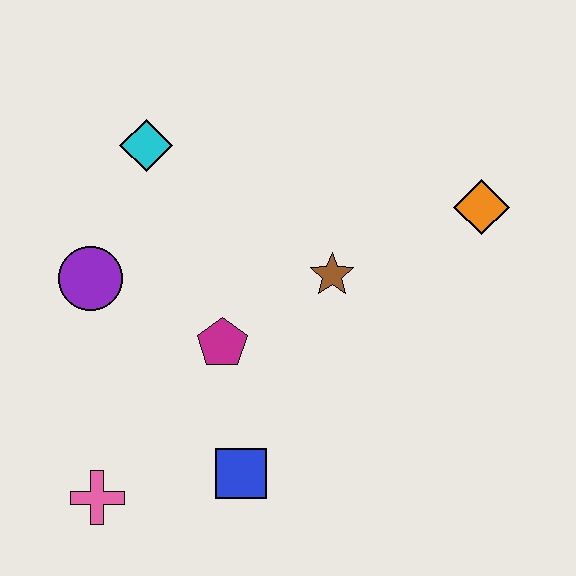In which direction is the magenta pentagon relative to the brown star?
The magenta pentagon is to the left of the brown star.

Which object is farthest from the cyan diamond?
The pink cross is farthest from the cyan diamond.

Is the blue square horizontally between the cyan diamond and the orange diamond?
Yes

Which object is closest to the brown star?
The magenta pentagon is closest to the brown star.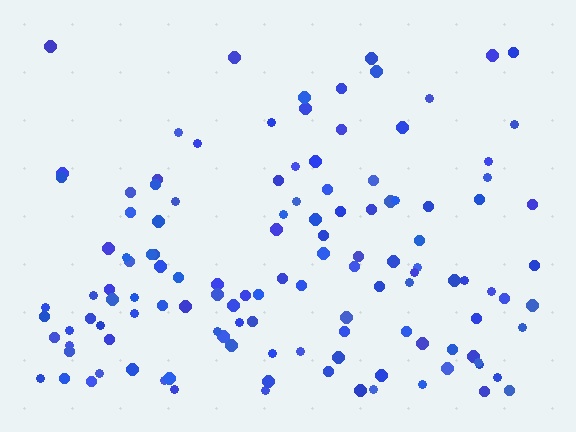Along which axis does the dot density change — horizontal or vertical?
Vertical.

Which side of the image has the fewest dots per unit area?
The top.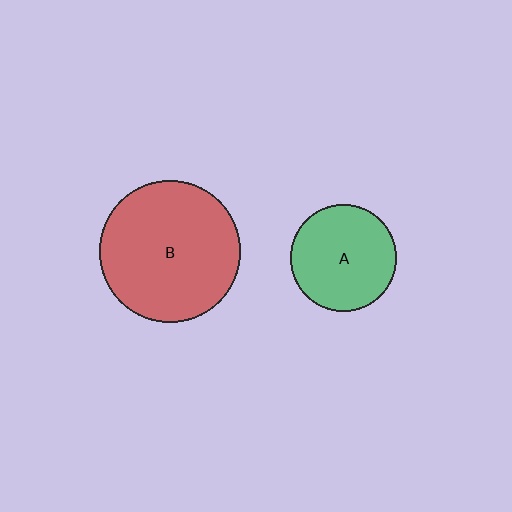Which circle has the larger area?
Circle B (red).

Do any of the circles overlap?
No, none of the circles overlap.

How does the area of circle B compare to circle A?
Approximately 1.8 times.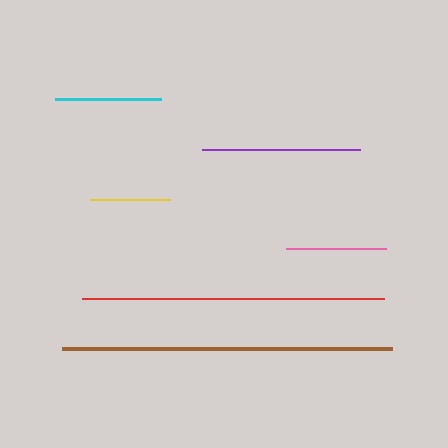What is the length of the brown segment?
The brown segment is approximately 330 pixels long.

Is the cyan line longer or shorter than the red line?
The red line is longer than the cyan line.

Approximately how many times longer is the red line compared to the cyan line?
The red line is approximately 2.8 times the length of the cyan line.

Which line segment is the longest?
The brown line is the longest at approximately 330 pixels.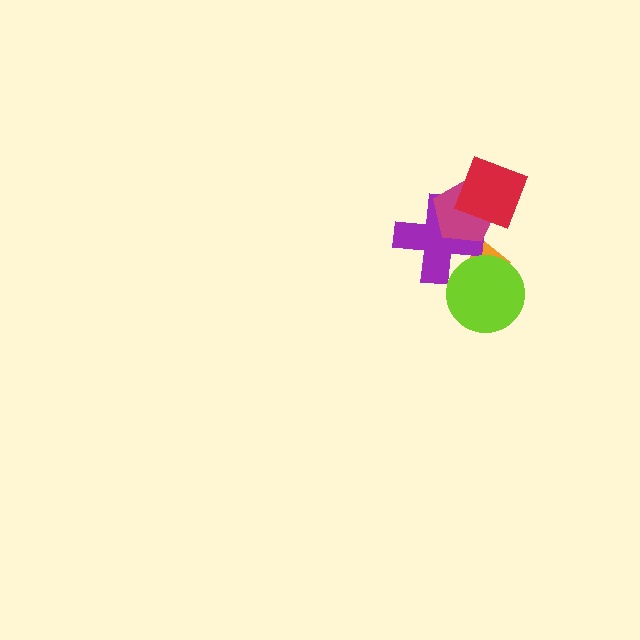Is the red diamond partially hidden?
No, no other shape covers it.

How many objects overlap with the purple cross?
4 objects overlap with the purple cross.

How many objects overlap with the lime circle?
2 objects overlap with the lime circle.